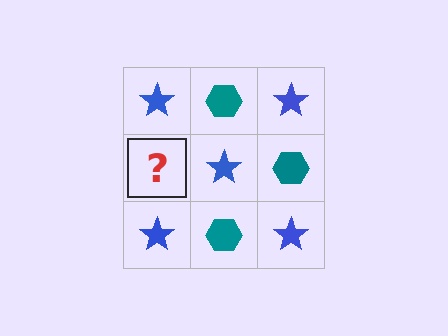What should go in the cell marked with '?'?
The missing cell should contain a teal hexagon.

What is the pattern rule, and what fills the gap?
The rule is that it alternates blue star and teal hexagon in a checkerboard pattern. The gap should be filled with a teal hexagon.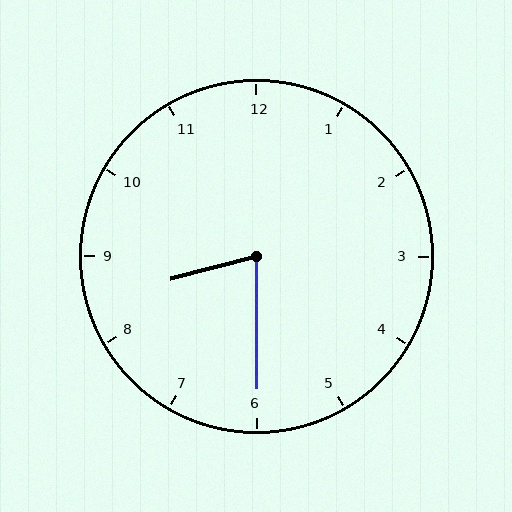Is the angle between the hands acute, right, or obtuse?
It is acute.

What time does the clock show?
8:30.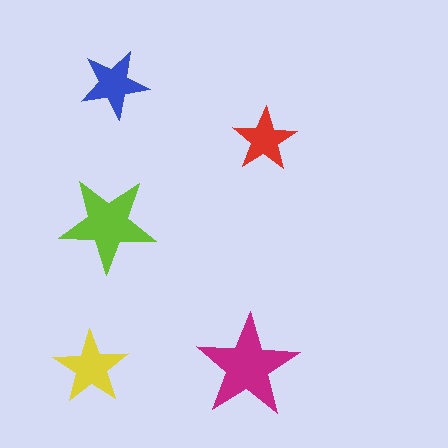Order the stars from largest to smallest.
the magenta one, the lime one, the yellow one, the blue one, the red one.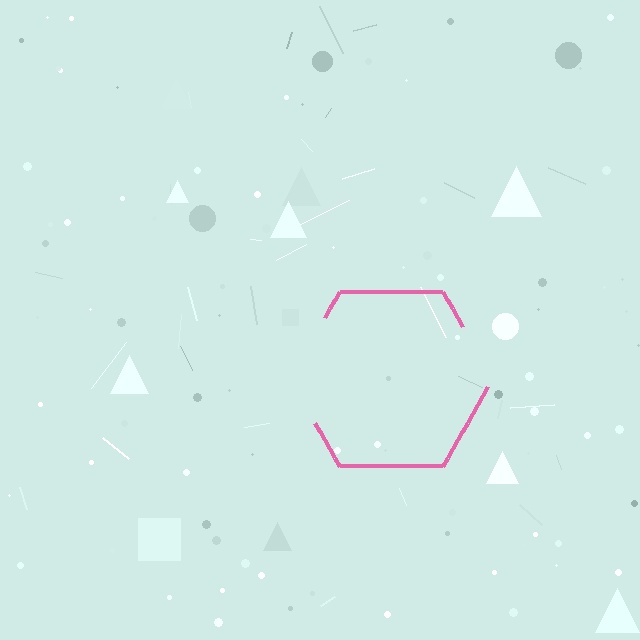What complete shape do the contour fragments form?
The contour fragments form a hexagon.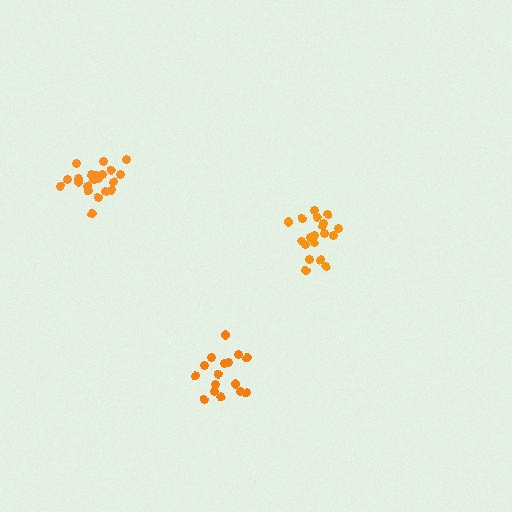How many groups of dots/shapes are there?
There are 3 groups.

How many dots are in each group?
Group 1: 19 dots, Group 2: 21 dots, Group 3: 16 dots (56 total).